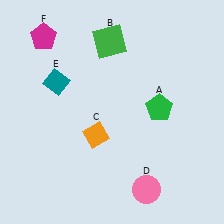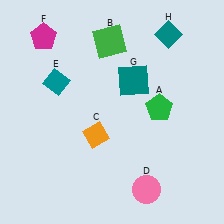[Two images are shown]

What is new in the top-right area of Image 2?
A teal square (G) was added in the top-right area of Image 2.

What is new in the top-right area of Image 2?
A teal diamond (H) was added in the top-right area of Image 2.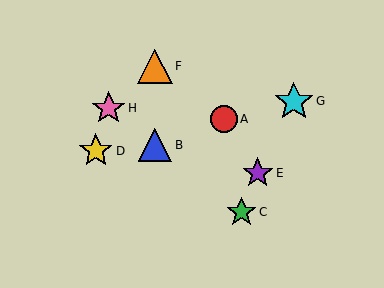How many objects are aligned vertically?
2 objects (B, F) are aligned vertically.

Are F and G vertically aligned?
No, F is at x≈155 and G is at x≈294.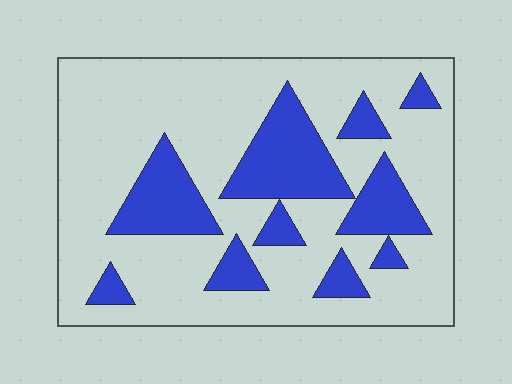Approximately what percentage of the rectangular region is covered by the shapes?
Approximately 25%.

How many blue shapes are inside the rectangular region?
10.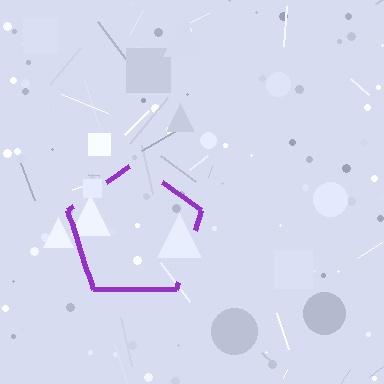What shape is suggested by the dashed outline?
The dashed outline suggests a pentagon.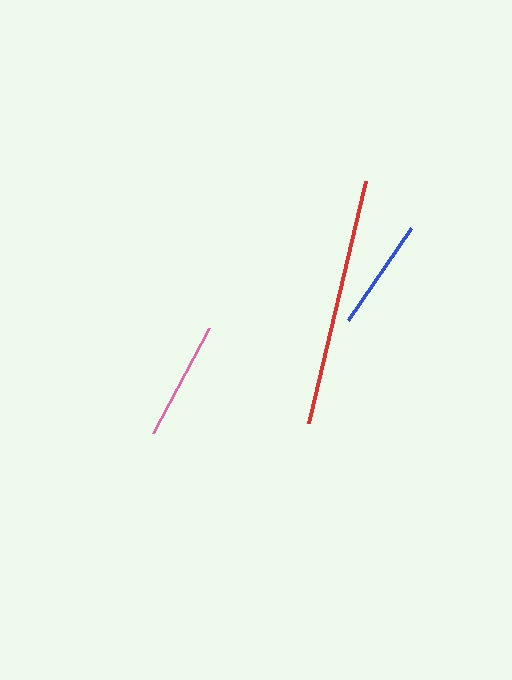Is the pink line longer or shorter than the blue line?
The pink line is longer than the blue line.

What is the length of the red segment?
The red segment is approximately 249 pixels long.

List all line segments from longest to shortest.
From longest to shortest: red, pink, blue.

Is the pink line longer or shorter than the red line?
The red line is longer than the pink line.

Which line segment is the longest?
The red line is the longest at approximately 249 pixels.